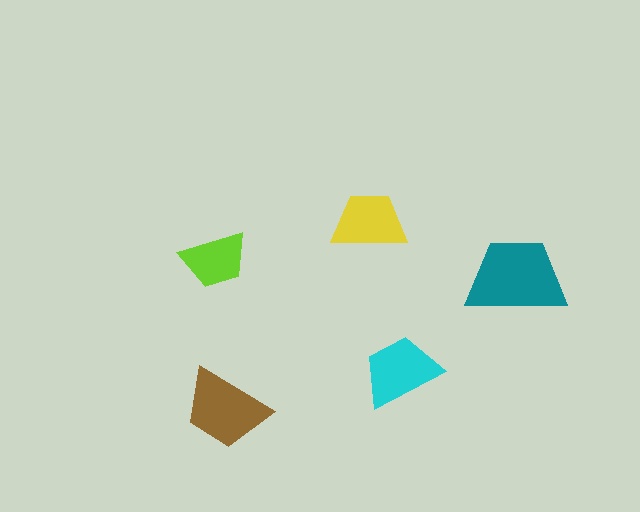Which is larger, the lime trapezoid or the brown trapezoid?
The brown one.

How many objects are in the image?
There are 5 objects in the image.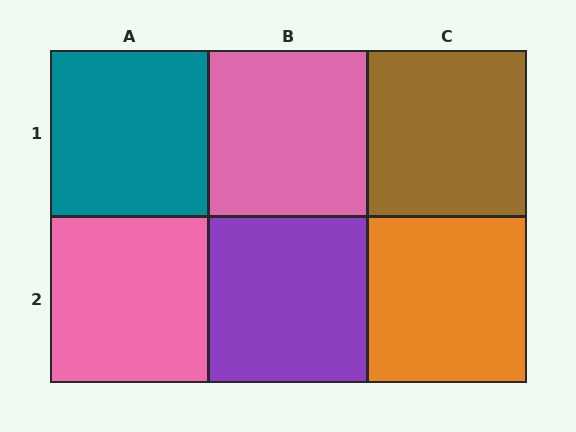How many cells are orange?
1 cell is orange.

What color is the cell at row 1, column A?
Teal.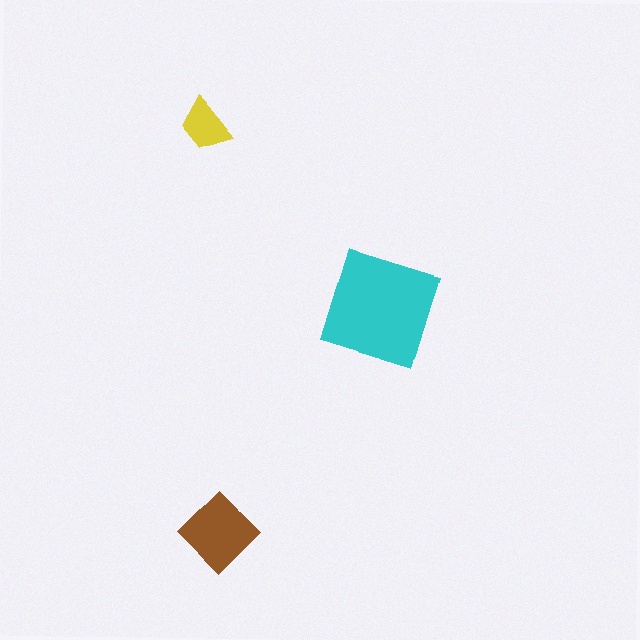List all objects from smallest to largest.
The yellow trapezoid, the brown diamond, the cyan square.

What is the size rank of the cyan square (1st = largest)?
1st.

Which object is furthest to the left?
The yellow trapezoid is leftmost.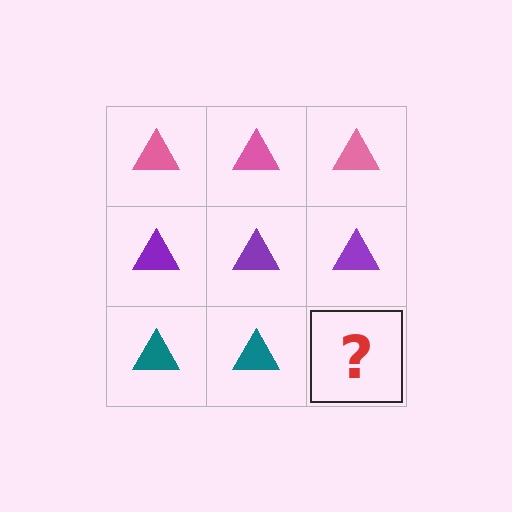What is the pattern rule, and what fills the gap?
The rule is that each row has a consistent color. The gap should be filled with a teal triangle.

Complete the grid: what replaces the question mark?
The question mark should be replaced with a teal triangle.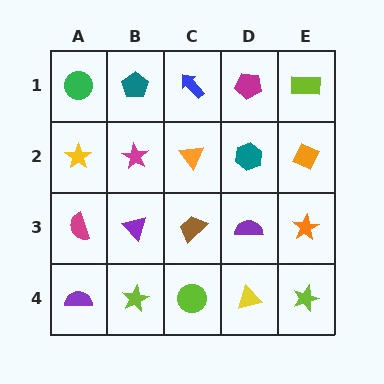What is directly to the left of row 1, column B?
A green circle.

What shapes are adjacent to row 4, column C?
A brown trapezoid (row 3, column C), a lime star (row 4, column B), a yellow triangle (row 4, column D).